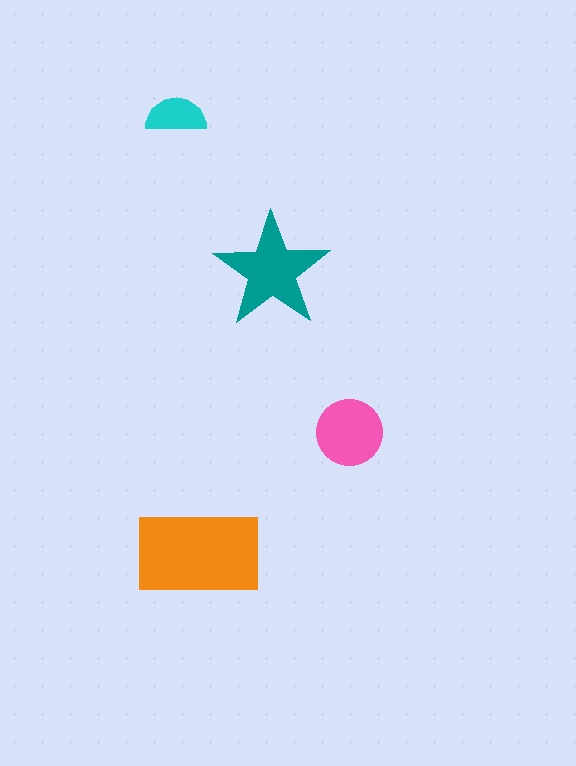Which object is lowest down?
The orange rectangle is bottommost.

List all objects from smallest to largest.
The cyan semicircle, the pink circle, the teal star, the orange rectangle.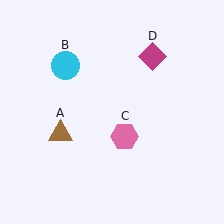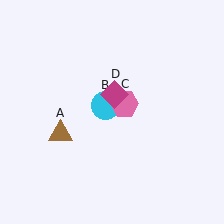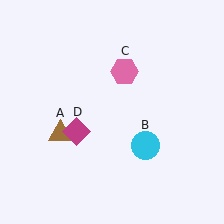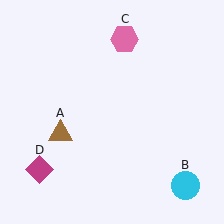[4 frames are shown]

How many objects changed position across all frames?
3 objects changed position: cyan circle (object B), pink hexagon (object C), magenta diamond (object D).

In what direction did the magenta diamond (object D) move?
The magenta diamond (object D) moved down and to the left.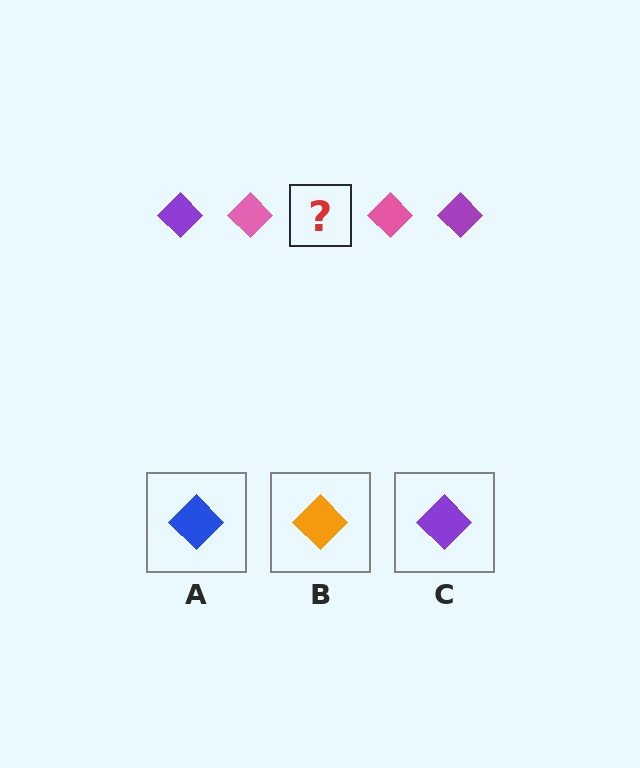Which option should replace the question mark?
Option C.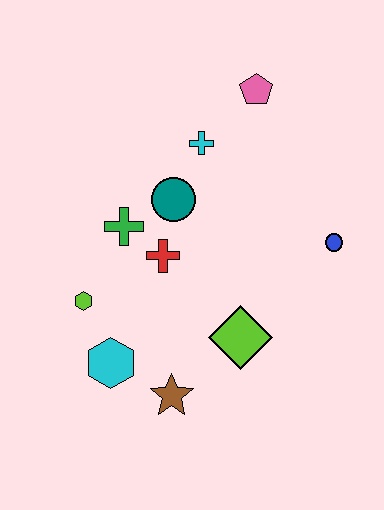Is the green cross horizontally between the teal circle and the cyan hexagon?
Yes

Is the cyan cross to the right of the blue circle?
No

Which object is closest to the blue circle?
The lime diamond is closest to the blue circle.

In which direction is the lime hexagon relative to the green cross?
The lime hexagon is below the green cross.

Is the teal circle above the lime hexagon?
Yes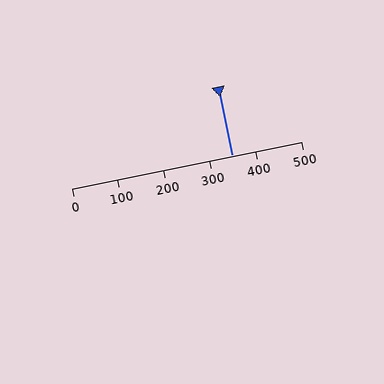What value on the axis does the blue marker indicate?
The marker indicates approximately 350.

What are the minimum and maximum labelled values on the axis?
The axis runs from 0 to 500.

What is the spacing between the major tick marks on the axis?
The major ticks are spaced 100 apart.